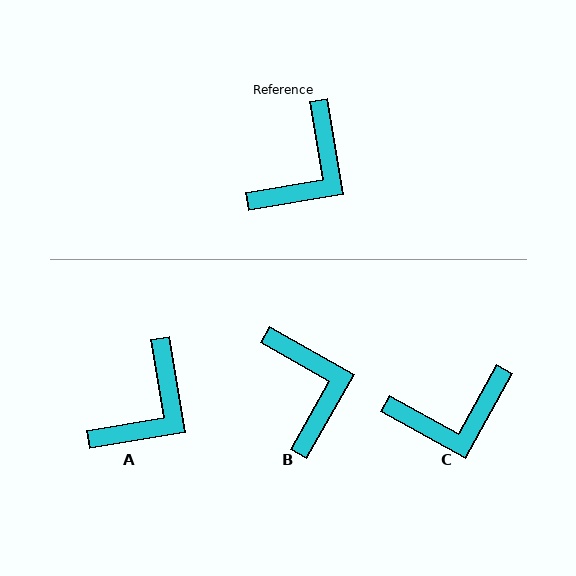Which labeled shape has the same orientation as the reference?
A.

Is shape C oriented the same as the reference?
No, it is off by about 39 degrees.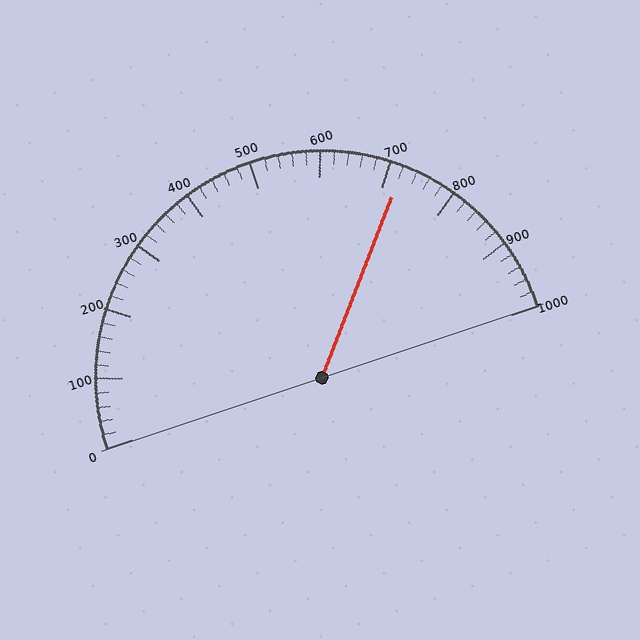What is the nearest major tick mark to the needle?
The nearest major tick mark is 700.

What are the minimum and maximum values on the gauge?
The gauge ranges from 0 to 1000.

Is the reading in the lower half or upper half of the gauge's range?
The reading is in the upper half of the range (0 to 1000).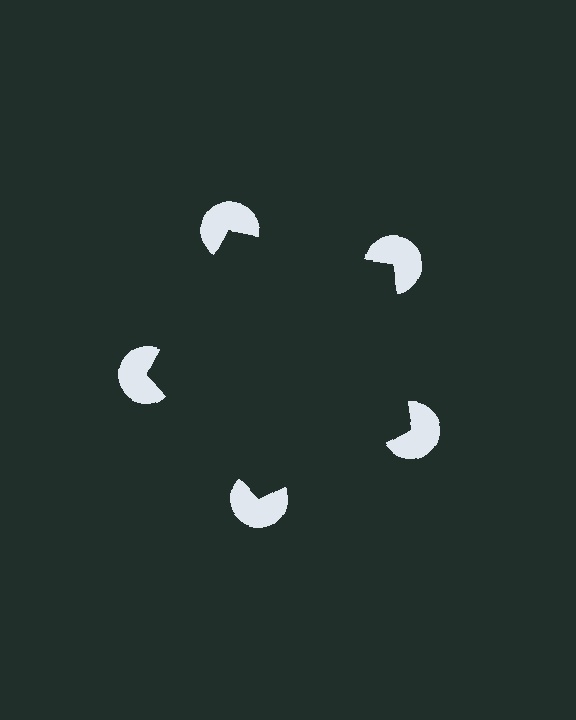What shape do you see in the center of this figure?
An illusory pentagon — its edges are inferred from the aligned wedge cuts in the pac-man discs, not physically drawn.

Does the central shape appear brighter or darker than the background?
It typically appears slightly darker than the background, even though no actual brightness change is drawn.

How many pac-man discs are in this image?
There are 5 — one at each vertex of the illusory pentagon.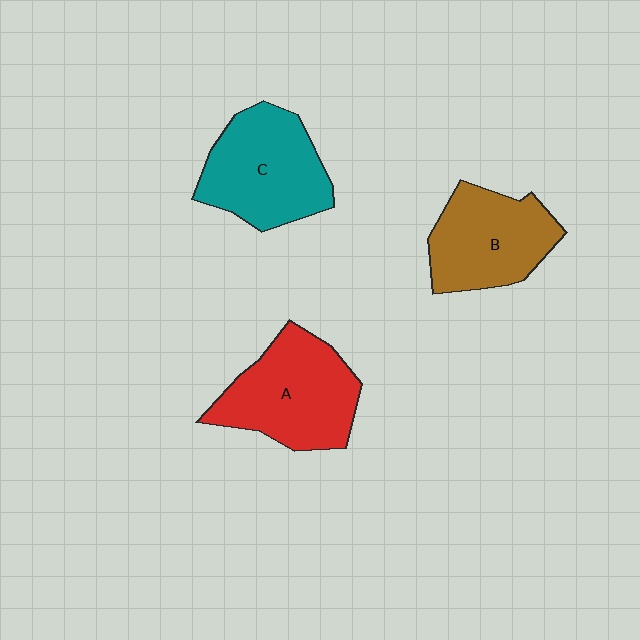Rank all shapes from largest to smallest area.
From largest to smallest: A (red), C (teal), B (brown).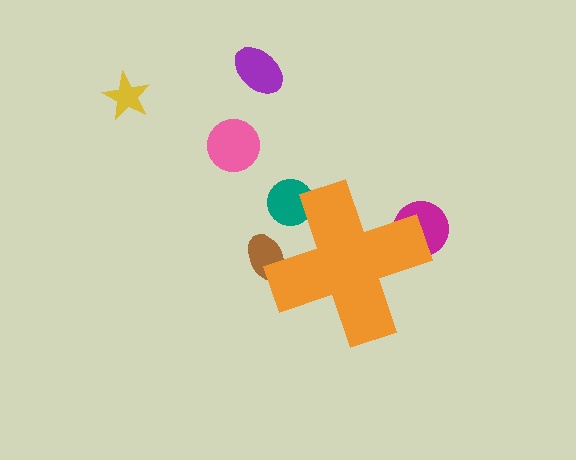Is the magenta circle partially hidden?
Yes, the magenta circle is partially hidden behind the orange cross.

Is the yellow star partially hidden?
No, the yellow star is fully visible.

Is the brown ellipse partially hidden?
Yes, the brown ellipse is partially hidden behind the orange cross.